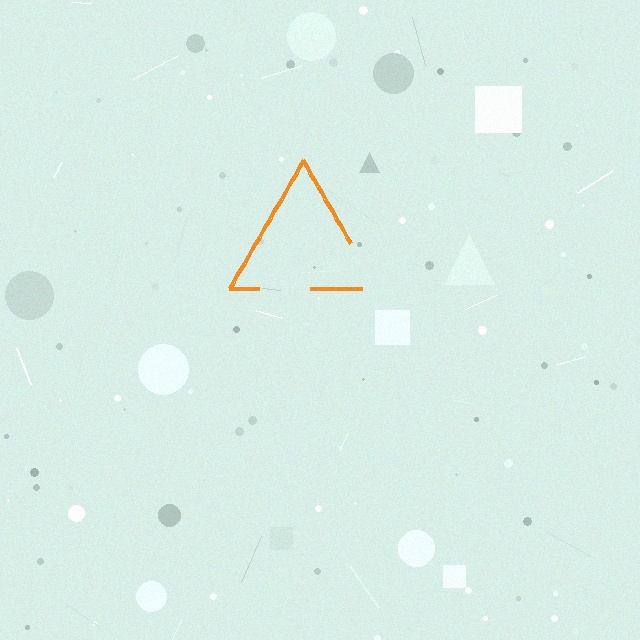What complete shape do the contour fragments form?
The contour fragments form a triangle.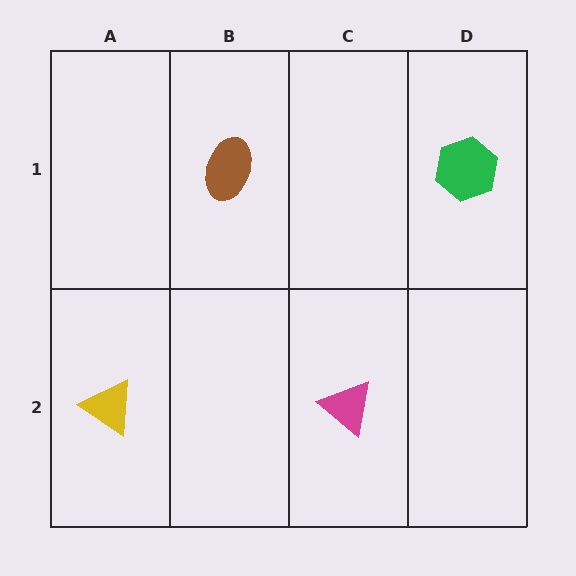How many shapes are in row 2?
2 shapes.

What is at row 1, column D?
A green hexagon.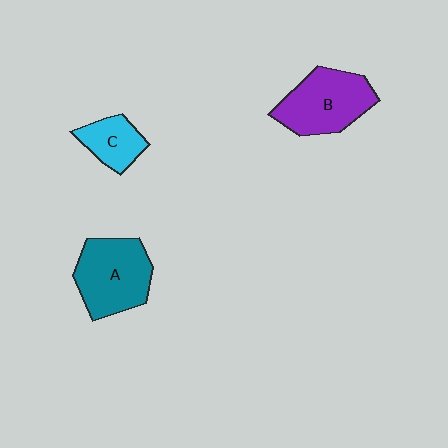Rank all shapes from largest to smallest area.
From largest to smallest: A (teal), B (purple), C (cyan).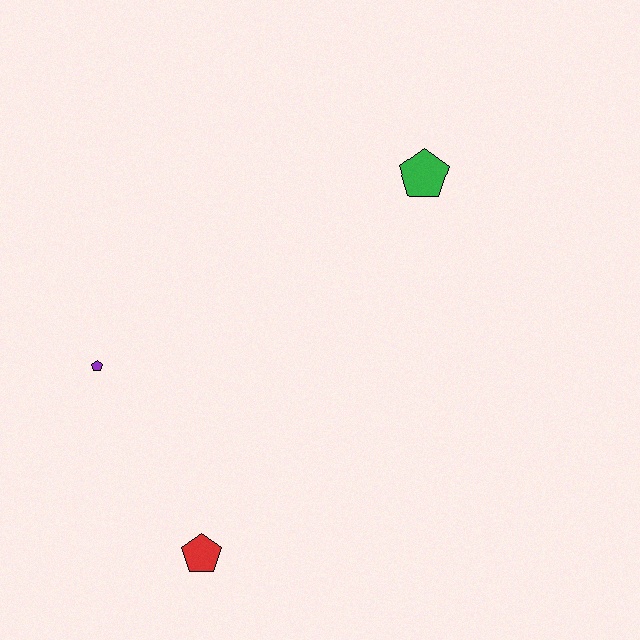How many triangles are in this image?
There are no triangles.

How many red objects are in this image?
There is 1 red object.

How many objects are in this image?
There are 3 objects.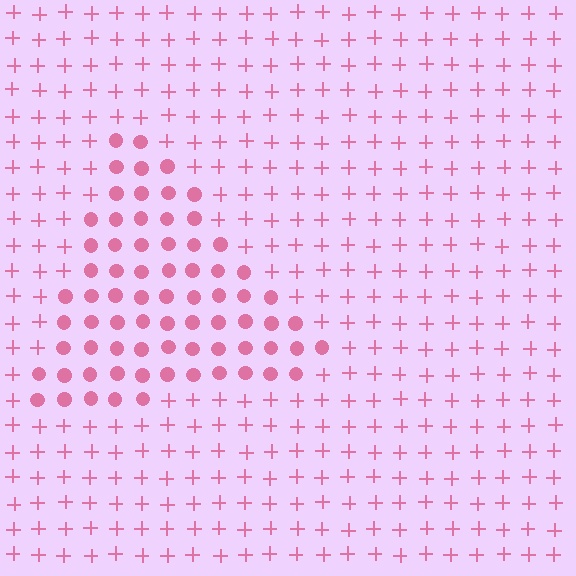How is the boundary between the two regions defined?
The boundary is defined by a change in element shape: circles inside vs. plus signs outside. All elements share the same color and spacing.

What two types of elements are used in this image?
The image uses circles inside the triangle region and plus signs outside it.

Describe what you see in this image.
The image is filled with small pink elements arranged in a uniform grid. A triangle-shaped region contains circles, while the surrounding area contains plus signs. The boundary is defined purely by the change in element shape.